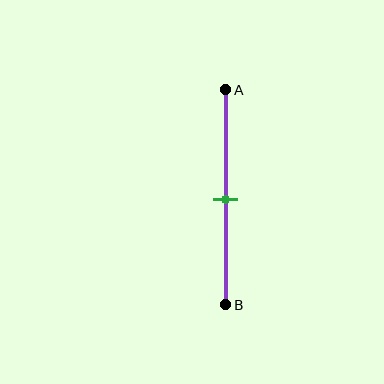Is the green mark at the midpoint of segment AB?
Yes, the mark is approximately at the midpoint.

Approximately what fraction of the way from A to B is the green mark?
The green mark is approximately 50% of the way from A to B.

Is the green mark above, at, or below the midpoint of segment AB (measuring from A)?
The green mark is approximately at the midpoint of segment AB.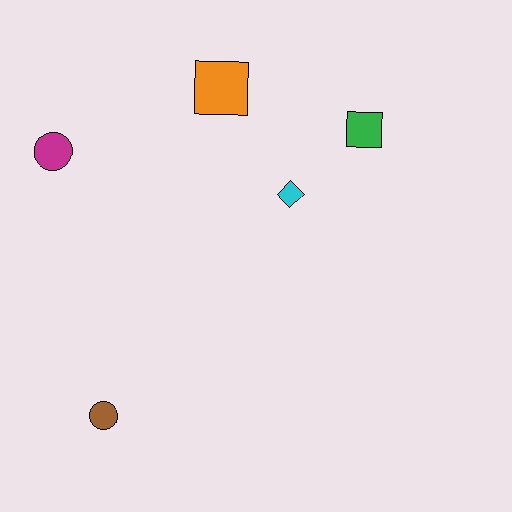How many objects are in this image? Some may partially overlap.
There are 5 objects.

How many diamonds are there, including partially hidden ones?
There is 1 diamond.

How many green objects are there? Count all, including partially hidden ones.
There is 1 green object.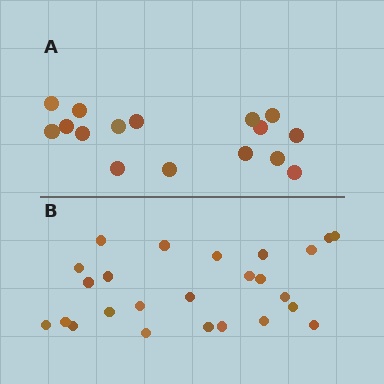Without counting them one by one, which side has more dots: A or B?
Region B (the bottom region) has more dots.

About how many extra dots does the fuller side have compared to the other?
Region B has roughly 8 or so more dots than region A.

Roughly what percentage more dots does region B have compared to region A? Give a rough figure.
About 55% more.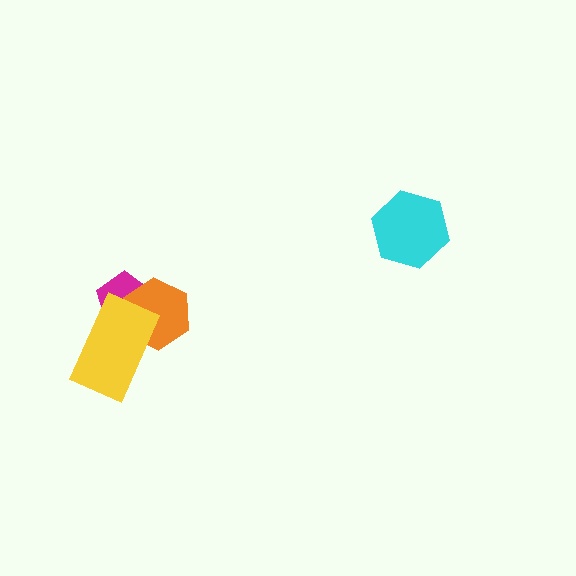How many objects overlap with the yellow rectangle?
2 objects overlap with the yellow rectangle.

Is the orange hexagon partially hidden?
Yes, it is partially covered by another shape.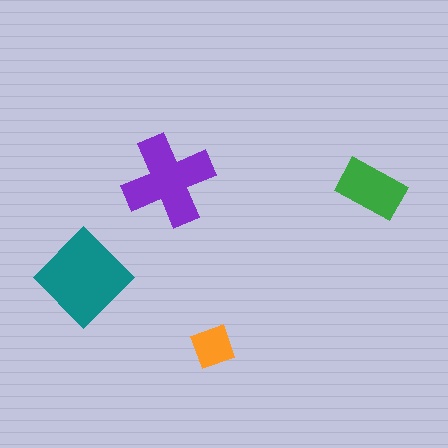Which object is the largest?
The teal diamond.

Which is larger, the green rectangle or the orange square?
The green rectangle.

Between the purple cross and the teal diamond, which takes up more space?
The teal diamond.